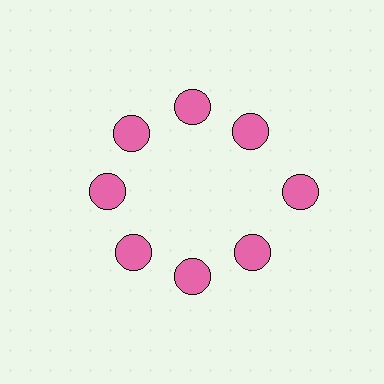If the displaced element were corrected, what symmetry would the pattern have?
It would have 8-fold rotational symmetry — the pattern would map onto itself every 45 degrees.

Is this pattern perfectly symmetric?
No. The 8 pink circles are arranged in a ring, but one element near the 3 o'clock position is pushed outward from the center, breaking the 8-fold rotational symmetry.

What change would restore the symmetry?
The symmetry would be restored by moving it inward, back onto the ring so that all 8 circles sit at equal angles and equal distance from the center.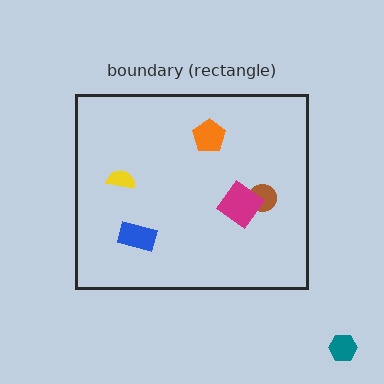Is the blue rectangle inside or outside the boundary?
Inside.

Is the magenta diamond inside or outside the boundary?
Inside.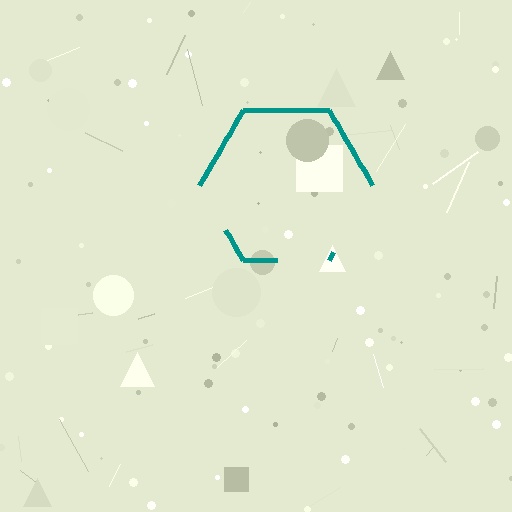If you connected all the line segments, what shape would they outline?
They would outline a hexagon.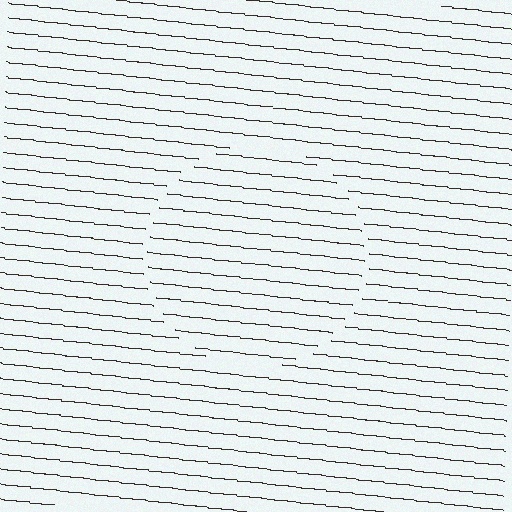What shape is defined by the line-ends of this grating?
An illusory circle. The interior of the shape contains the same grating, shifted by half a period — the contour is defined by the phase discontinuity where line-ends from the inner and outer gratings abut.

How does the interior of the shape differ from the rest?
The interior of the shape contains the same grating, shifted by half a period — the contour is defined by the phase discontinuity where line-ends from the inner and outer gratings abut.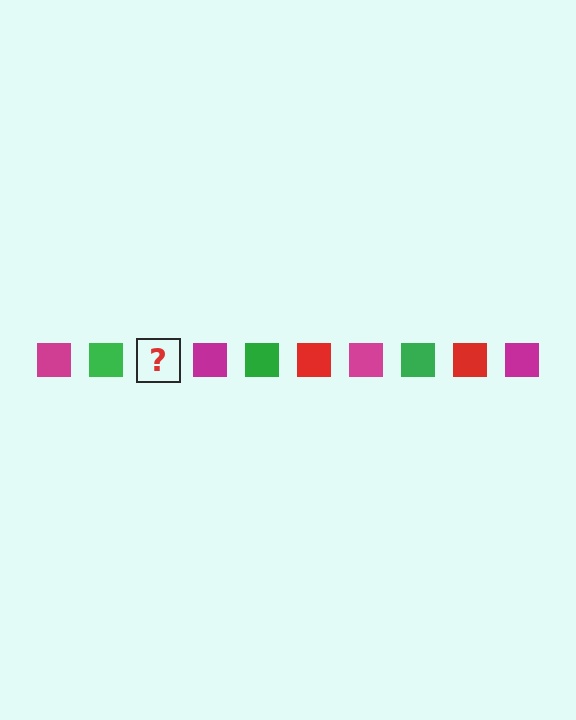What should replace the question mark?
The question mark should be replaced with a red square.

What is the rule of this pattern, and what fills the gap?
The rule is that the pattern cycles through magenta, green, red squares. The gap should be filled with a red square.